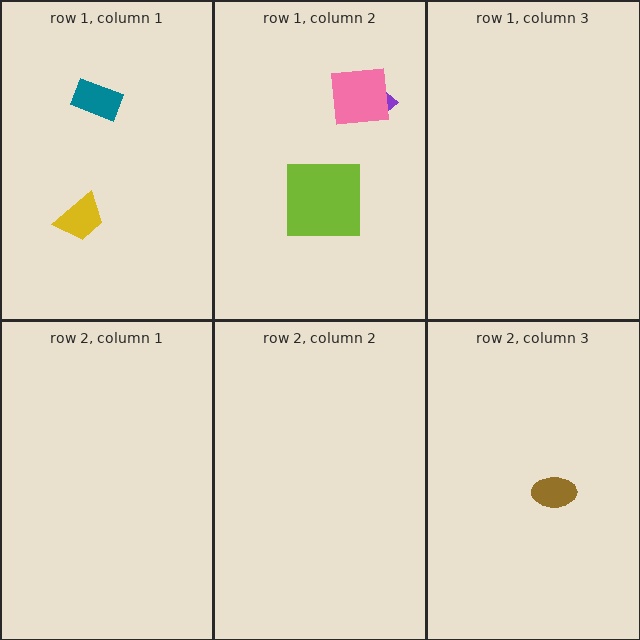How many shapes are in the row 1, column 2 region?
3.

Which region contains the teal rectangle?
The row 1, column 1 region.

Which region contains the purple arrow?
The row 1, column 2 region.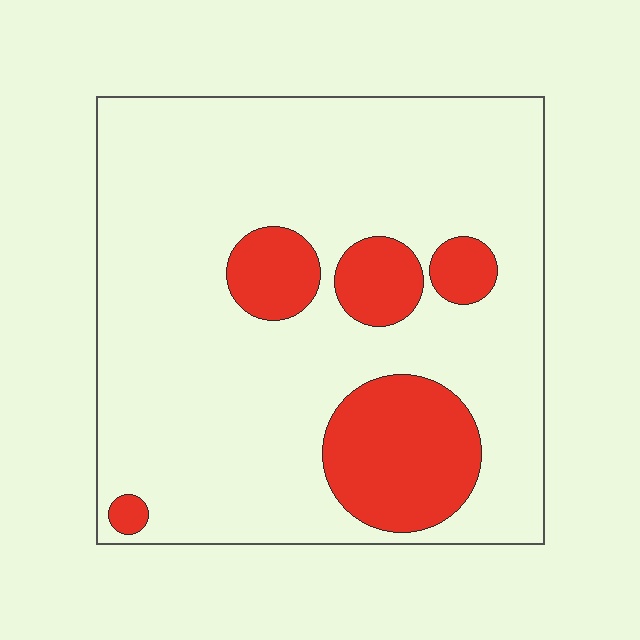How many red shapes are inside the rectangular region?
5.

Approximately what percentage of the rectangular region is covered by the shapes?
Approximately 20%.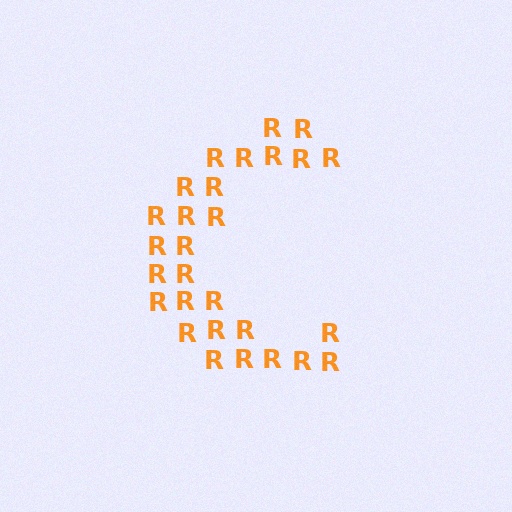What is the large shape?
The large shape is the letter C.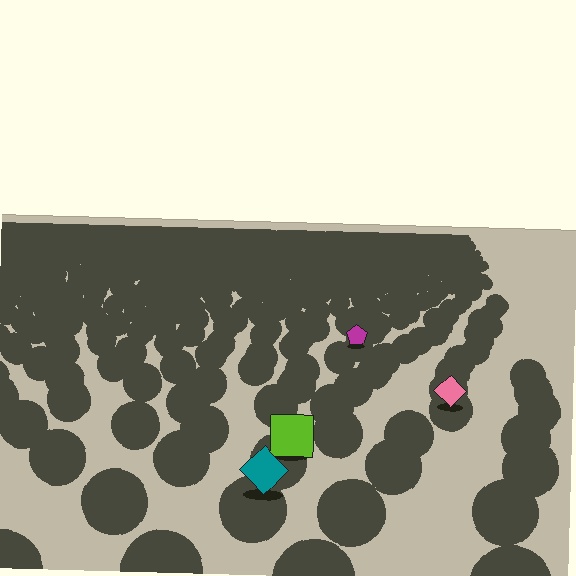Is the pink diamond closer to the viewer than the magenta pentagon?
Yes. The pink diamond is closer — you can tell from the texture gradient: the ground texture is coarser near it.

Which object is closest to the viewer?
The teal diamond is closest. The texture marks near it are larger and more spread out.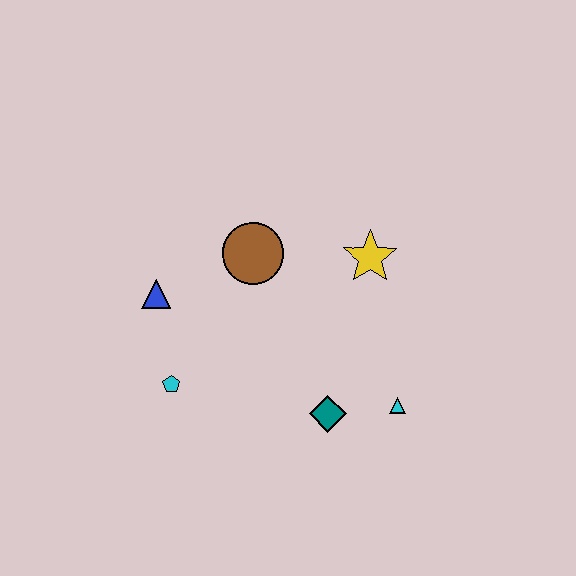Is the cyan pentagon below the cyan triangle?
No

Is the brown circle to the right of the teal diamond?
No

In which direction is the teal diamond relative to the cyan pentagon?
The teal diamond is to the right of the cyan pentagon.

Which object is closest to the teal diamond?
The cyan triangle is closest to the teal diamond.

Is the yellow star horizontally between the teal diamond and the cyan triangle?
Yes